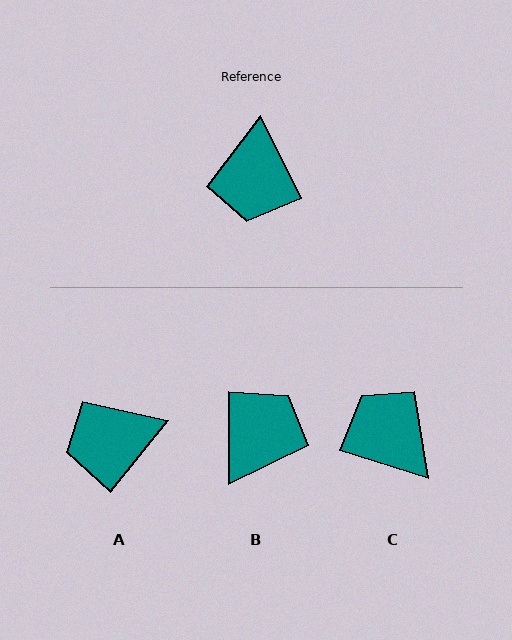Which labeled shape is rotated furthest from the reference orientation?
B, about 153 degrees away.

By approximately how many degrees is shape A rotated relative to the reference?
Approximately 66 degrees clockwise.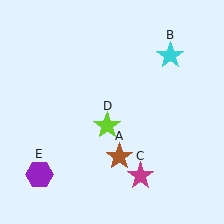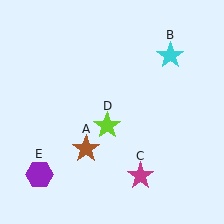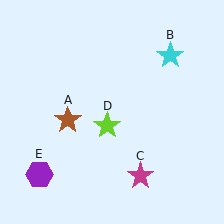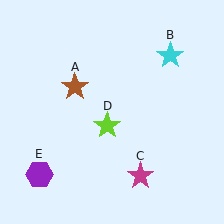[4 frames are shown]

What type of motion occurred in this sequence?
The brown star (object A) rotated clockwise around the center of the scene.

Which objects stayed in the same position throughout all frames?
Cyan star (object B) and magenta star (object C) and lime star (object D) and purple hexagon (object E) remained stationary.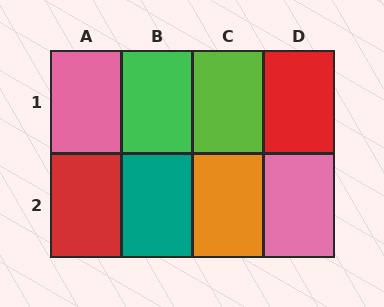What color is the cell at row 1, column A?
Pink.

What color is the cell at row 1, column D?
Red.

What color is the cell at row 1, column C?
Lime.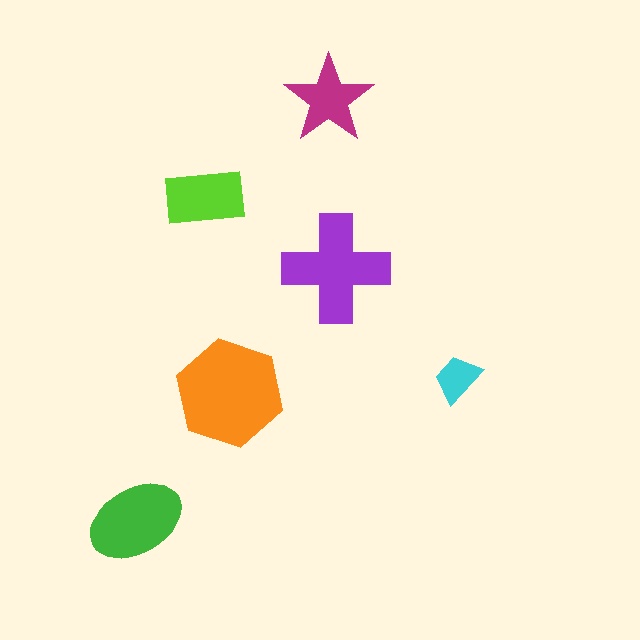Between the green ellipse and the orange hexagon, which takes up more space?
The orange hexagon.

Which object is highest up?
The magenta star is topmost.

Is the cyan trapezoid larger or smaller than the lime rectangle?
Smaller.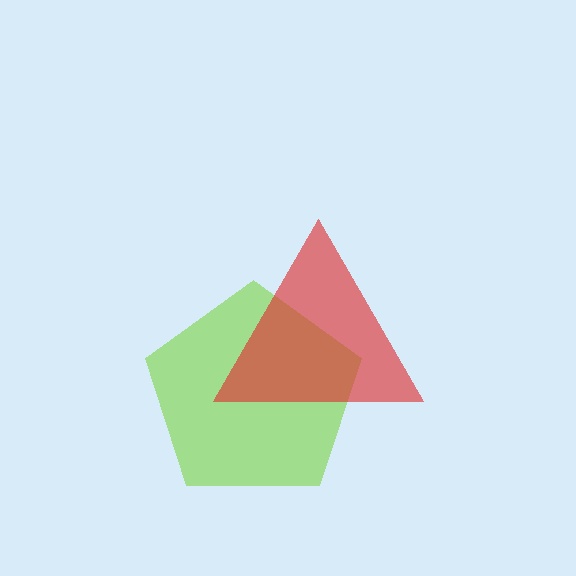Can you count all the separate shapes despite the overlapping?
Yes, there are 2 separate shapes.